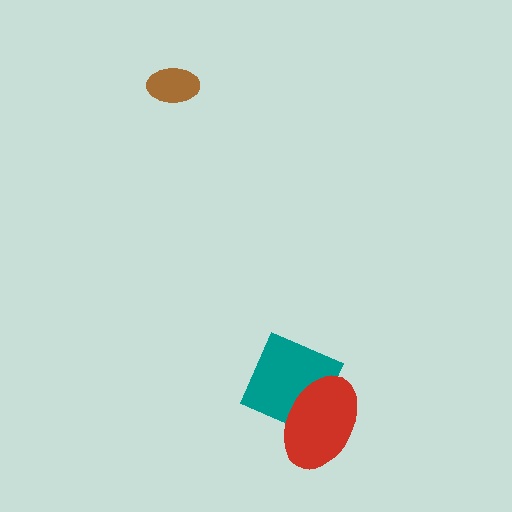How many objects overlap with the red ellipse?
1 object overlaps with the red ellipse.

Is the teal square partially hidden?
Yes, it is partially covered by another shape.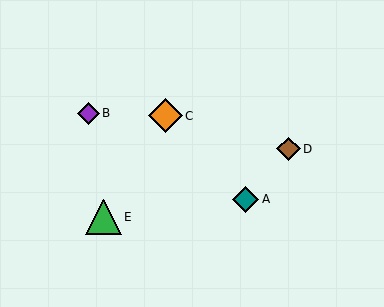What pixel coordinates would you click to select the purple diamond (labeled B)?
Click at (88, 113) to select the purple diamond B.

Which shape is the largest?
The green triangle (labeled E) is the largest.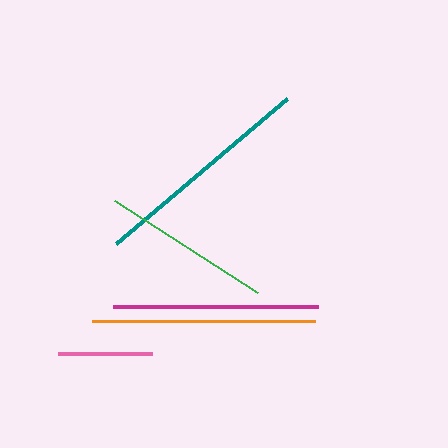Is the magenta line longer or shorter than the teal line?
The teal line is longer than the magenta line.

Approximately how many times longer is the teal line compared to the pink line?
The teal line is approximately 2.4 times the length of the pink line.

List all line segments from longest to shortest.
From longest to shortest: teal, orange, magenta, green, pink.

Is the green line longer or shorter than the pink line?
The green line is longer than the pink line.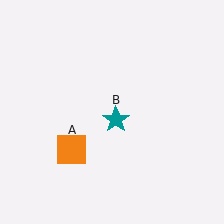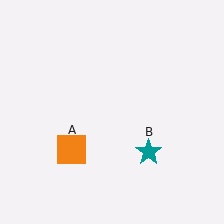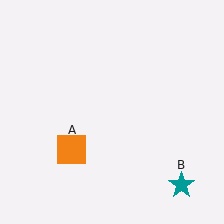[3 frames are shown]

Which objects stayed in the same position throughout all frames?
Orange square (object A) remained stationary.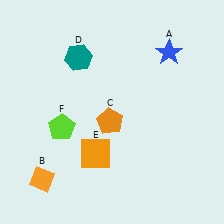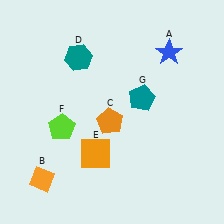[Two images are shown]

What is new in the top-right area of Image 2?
A teal pentagon (G) was added in the top-right area of Image 2.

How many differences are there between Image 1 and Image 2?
There is 1 difference between the two images.